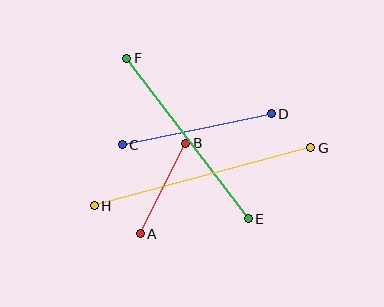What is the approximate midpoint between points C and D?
The midpoint is at approximately (197, 129) pixels.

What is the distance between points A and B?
The distance is approximately 101 pixels.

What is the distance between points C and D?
The distance is approximately 152 pixels.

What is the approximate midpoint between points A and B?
The midpoint is at approximately (163, 188) pixels.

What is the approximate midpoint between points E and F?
The midpoint is at approximately (188, 139) pixels.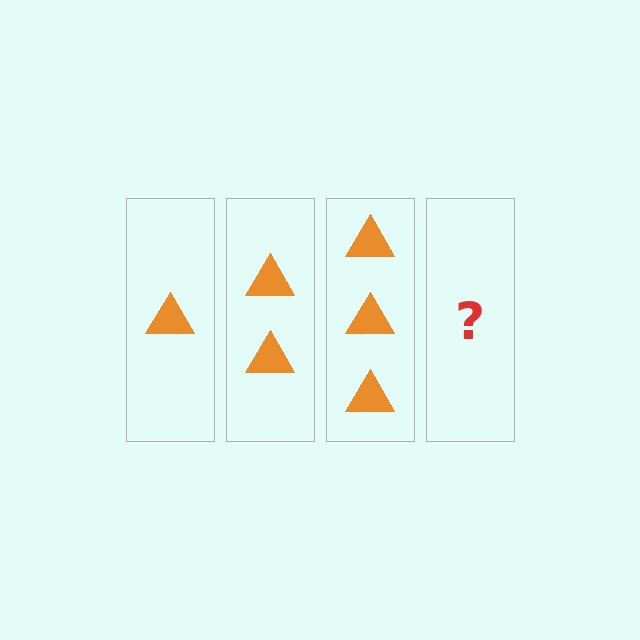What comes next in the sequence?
The next element should be 4 triangles.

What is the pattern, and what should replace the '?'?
The pattern is that each step adds one more triangle. The '?' should be 4 triangles.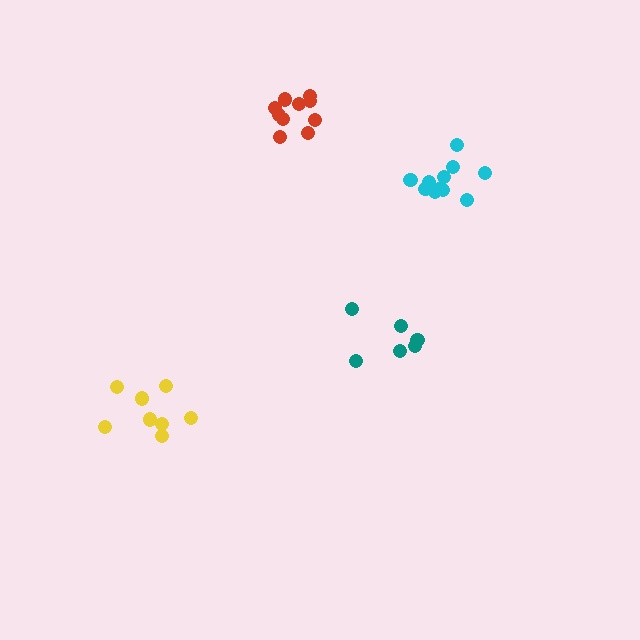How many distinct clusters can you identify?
There are 4 distinct clusters.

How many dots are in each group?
Group 1: 6 dots, Group 2: 11 dots, Group 3: 10 dots, Group 4: 8 dots (35 total).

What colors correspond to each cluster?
The clusters are colored: teal, cyan, red, yellow.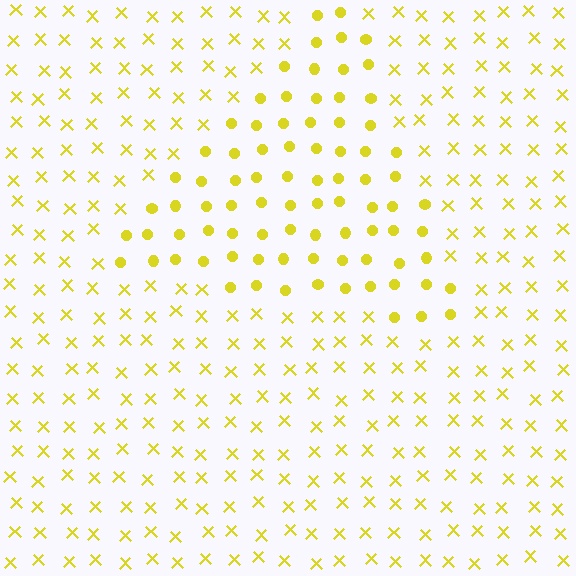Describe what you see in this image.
The image is filled with small yellow elements arranged in a uniform grid. A triangle-shaped region contains circles, while the surrounding area contains X marks. The boundary is defined purely by the change in element shape.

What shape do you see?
I see a triangle.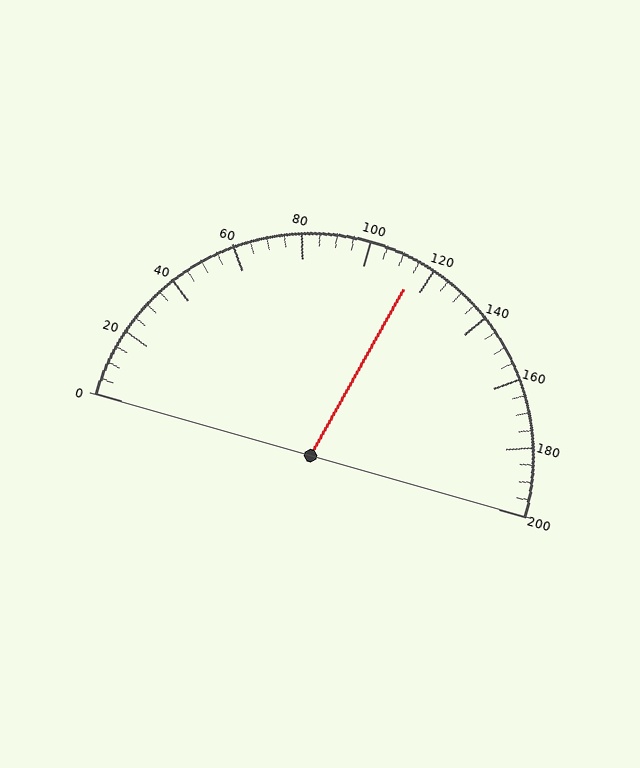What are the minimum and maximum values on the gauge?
The gauge ranges from 0 to 200.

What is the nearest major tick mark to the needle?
The nearest major tick mark is 120.